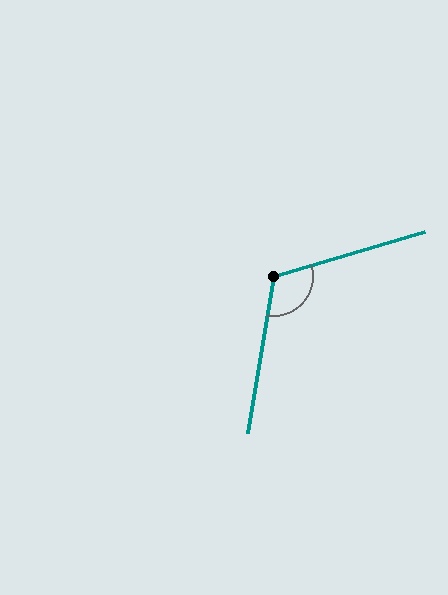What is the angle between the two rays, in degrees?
Approximately 116 degrees.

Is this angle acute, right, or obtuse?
It is obtuse.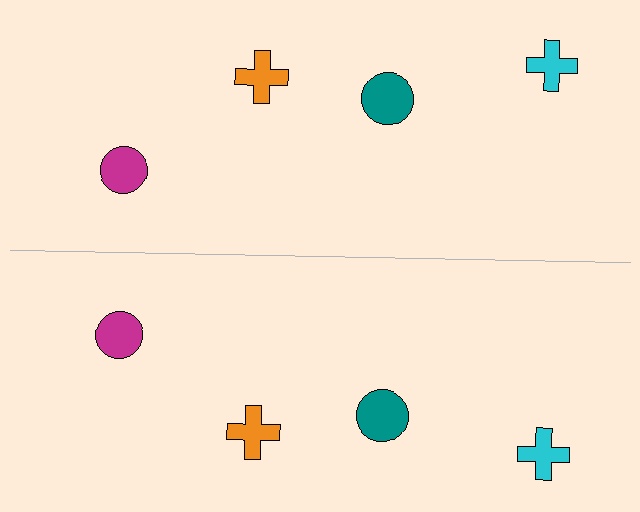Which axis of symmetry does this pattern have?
The pattern has a horizontal axis of symmetry running through the center of the image.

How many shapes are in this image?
There are 8 shapes in this image.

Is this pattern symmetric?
Yes, this pattern has bilateral (reflection) symmetry.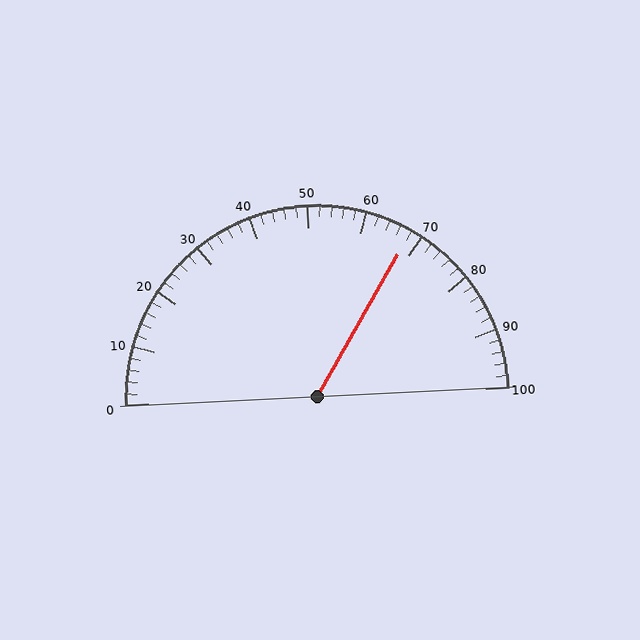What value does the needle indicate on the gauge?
The needle indicates approximately 68.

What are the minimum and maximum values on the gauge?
The gauge ranges from 0 to 100.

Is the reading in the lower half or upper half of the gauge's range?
The reading is in the upper half of the range (0 to 100).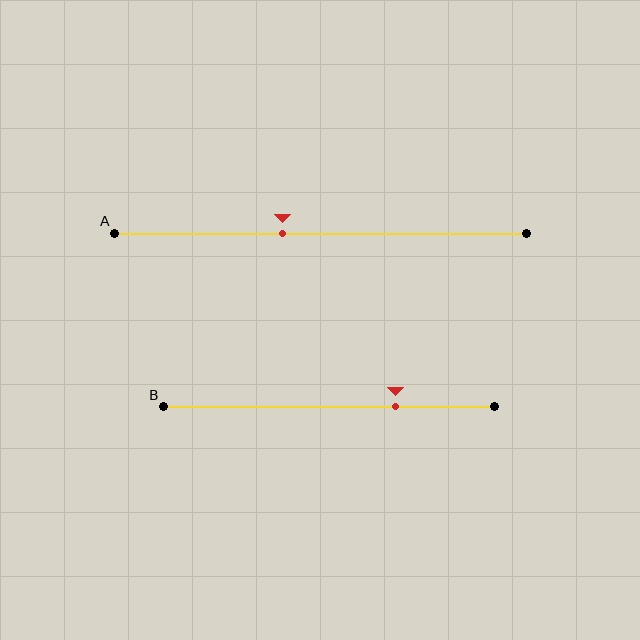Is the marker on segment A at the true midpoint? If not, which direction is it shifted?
No, the marker on segment A is shifted to the left by about 9% of the segment length.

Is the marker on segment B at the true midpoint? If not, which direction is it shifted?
No, the marker on segment B is shifted to the right by about 20% of the segment length.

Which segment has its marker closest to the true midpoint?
Segment A has its marker closest to the true midpoint.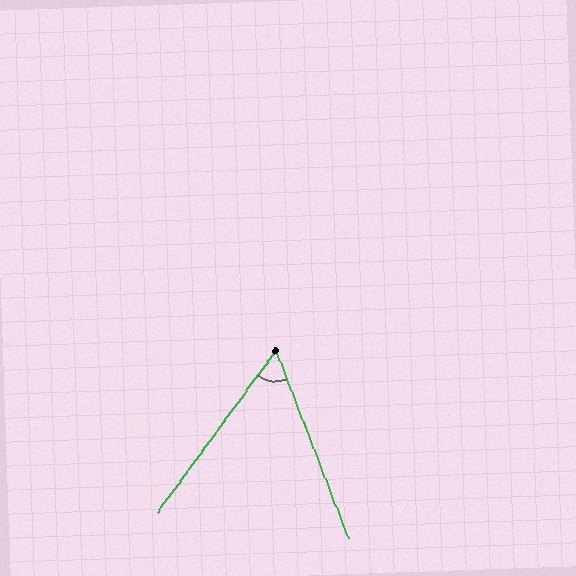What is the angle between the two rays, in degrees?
Approximately 57 degrees.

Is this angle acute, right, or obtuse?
It is acute.